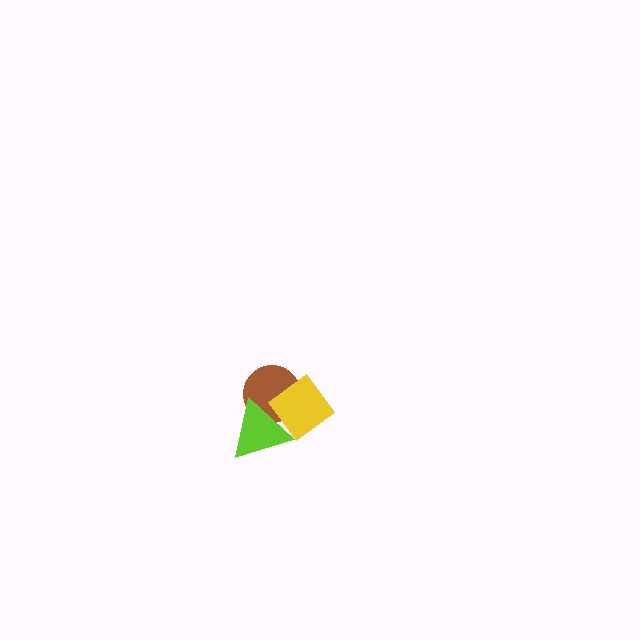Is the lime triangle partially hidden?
Yes, it is partially covered by another shape.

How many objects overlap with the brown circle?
2 objects overlap with the brown circle.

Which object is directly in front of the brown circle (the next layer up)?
The lime triangle is directly in front of the brown circle.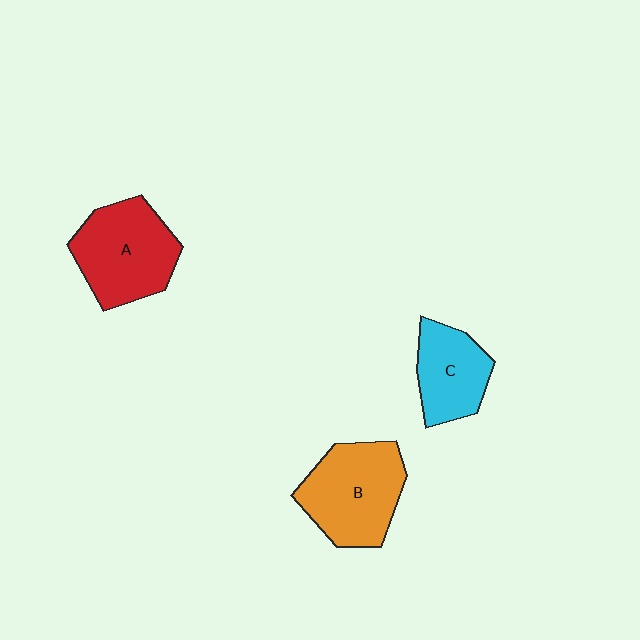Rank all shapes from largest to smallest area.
From largest to smallest: B (orange), A (red), C (cyan).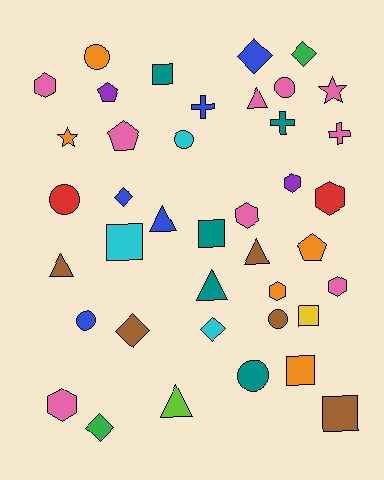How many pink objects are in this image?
There are 9 pink objects.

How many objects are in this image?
There are 40 objects.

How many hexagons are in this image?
There are 7 hexagons.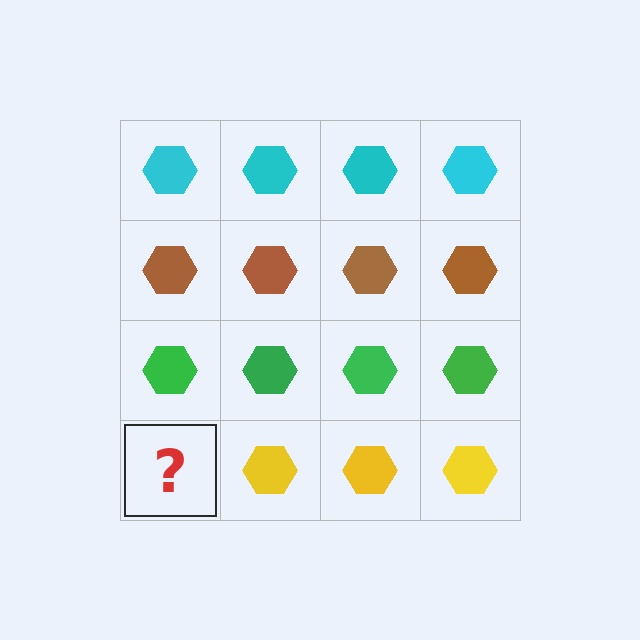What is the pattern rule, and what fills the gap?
The rule is that each row has a consistent color. The gap should be filled with a yellow hexagon.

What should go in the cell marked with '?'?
The missing cell should contain a yellow hexagon.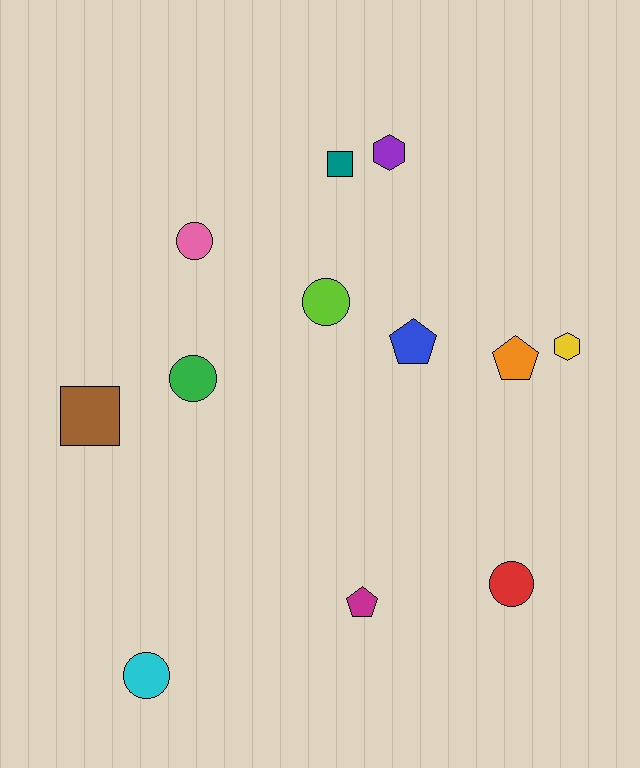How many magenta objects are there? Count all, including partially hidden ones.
There is 1 magenta object.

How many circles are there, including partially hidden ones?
There are 5 circles.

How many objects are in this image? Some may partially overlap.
There are 12 objects.